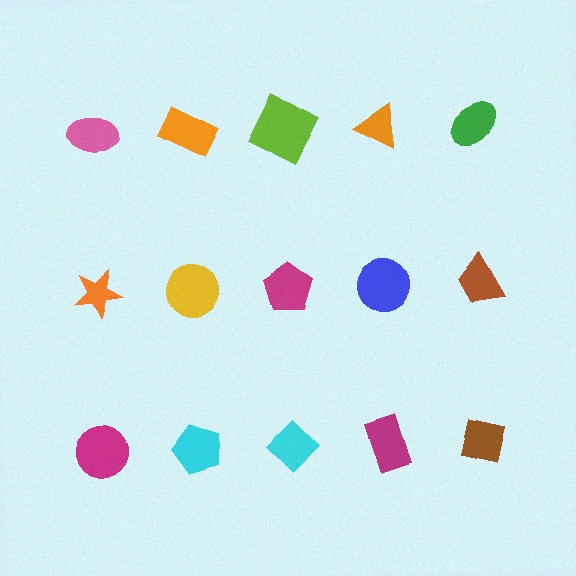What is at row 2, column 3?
A magenta pentagon.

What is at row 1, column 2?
An orange rectangle.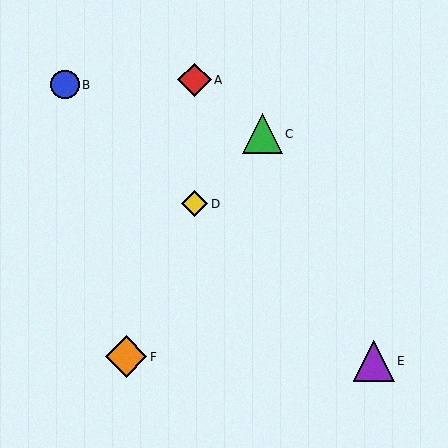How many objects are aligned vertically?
2 objects (A, D) are aligned vertically.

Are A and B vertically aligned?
No, A is at x≈195 and B is at x≈65.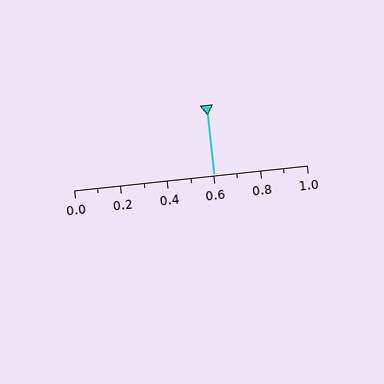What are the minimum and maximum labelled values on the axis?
The axis runs from 0.0 to 1.0.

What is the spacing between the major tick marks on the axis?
The major ticks are spaced 0.2 apart.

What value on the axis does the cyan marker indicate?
The marker indicates approximately 0.6.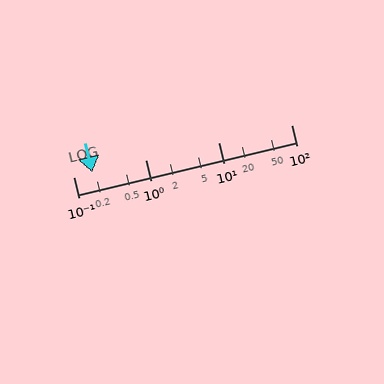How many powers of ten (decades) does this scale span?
The scale spans 3 decades, from 0.1 to 100.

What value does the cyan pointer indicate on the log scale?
The pointer indicates approximately 0.18.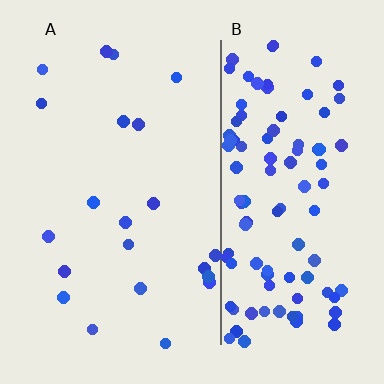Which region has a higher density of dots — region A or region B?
B (the right).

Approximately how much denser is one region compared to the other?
Approximately 5.2× — region B over region A.